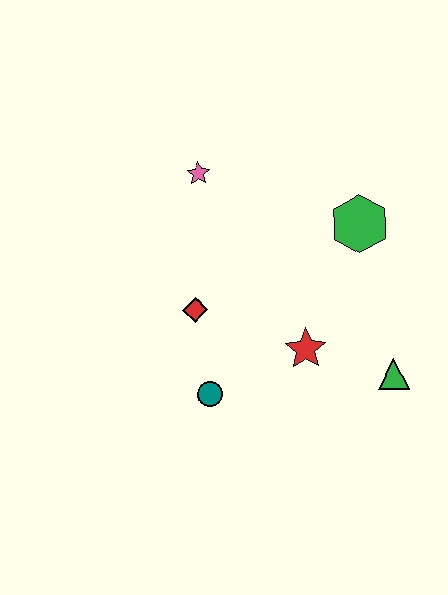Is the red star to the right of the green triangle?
No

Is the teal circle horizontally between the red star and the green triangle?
No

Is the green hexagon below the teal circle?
No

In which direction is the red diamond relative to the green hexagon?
The red diamond is to the left of the green hexagon.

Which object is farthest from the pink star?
The green triangle is farthest from the pink star.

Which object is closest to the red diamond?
The teal circle is closest to the red diamond.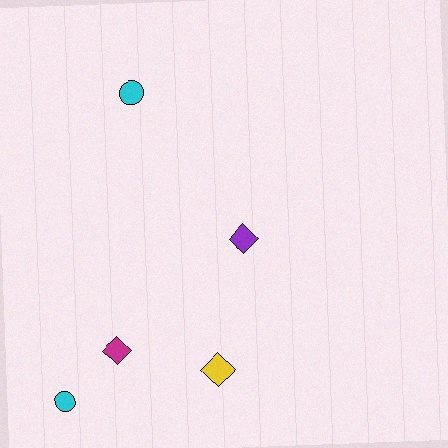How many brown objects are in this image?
There are no brown objects.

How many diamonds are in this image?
There are 3 diamonds.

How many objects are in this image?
There are 5 objects.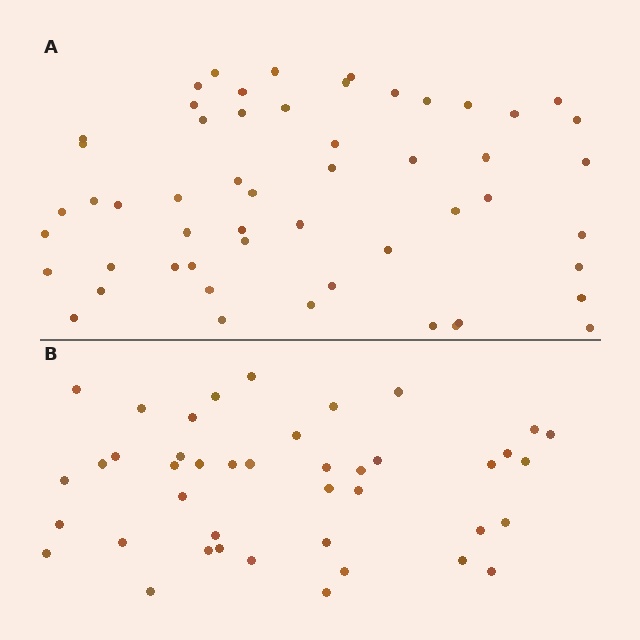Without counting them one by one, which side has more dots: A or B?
Region A (the top region) has more dots.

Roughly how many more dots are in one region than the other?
Region A has roughly 12 or so more dots than region B.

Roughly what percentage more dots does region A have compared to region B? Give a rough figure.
About 30% more.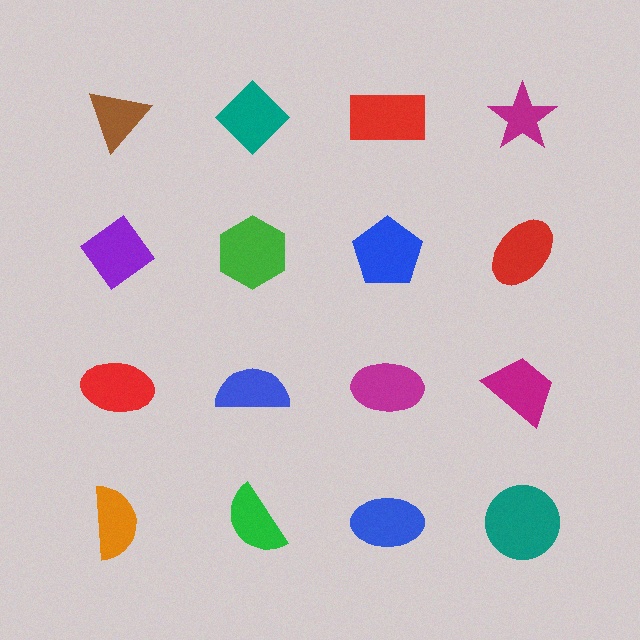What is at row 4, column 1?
An orange semicircle.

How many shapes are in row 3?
4 shapes.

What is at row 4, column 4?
A teal circle.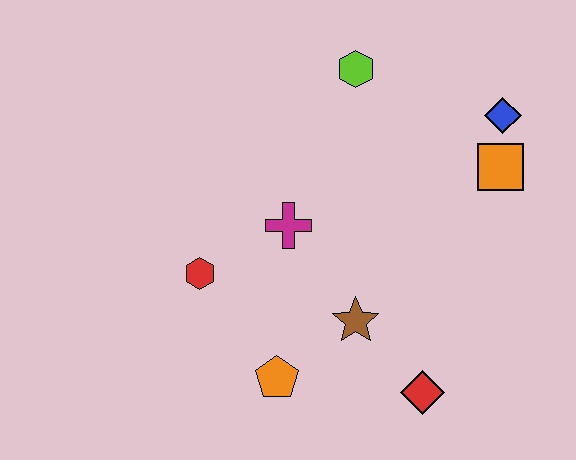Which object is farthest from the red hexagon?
The blue diamond is farthest from the red hexagon.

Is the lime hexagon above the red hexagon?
Yes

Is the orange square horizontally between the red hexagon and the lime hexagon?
No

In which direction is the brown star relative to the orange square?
The brown star is below the orange square.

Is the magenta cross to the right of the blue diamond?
No